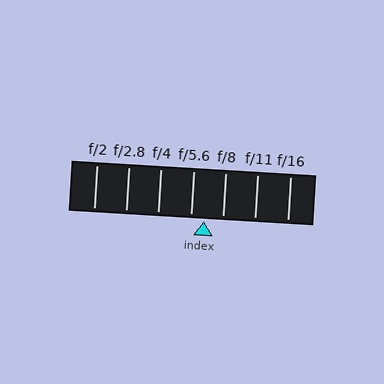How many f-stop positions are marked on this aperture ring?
There are 7 f-stop positions marked.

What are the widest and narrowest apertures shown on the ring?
The widest aperture shown is f/2 and the narrowest is f/16.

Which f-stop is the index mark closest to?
The index mark is closest to f/5.6.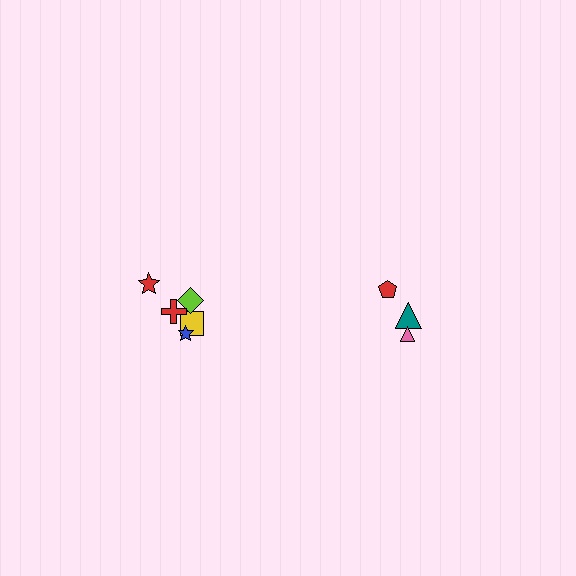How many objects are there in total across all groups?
There are 8 objects.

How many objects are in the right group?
There are 3 objects.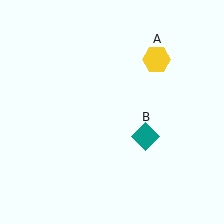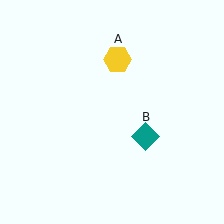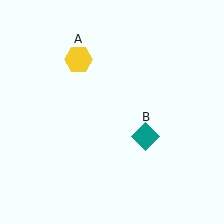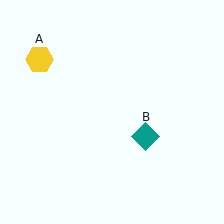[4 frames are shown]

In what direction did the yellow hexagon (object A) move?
The yellow hexagon (object A) moved left.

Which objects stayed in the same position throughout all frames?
Teal diamond (object B) remained stationary.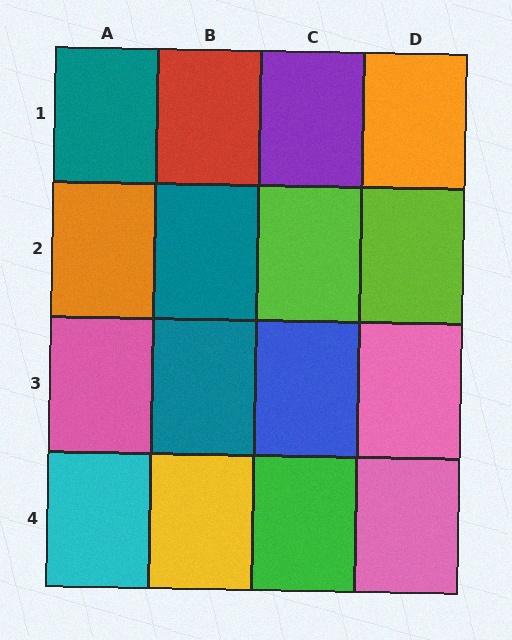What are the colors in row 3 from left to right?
Pink, teal, blue, pink.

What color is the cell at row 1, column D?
Orange.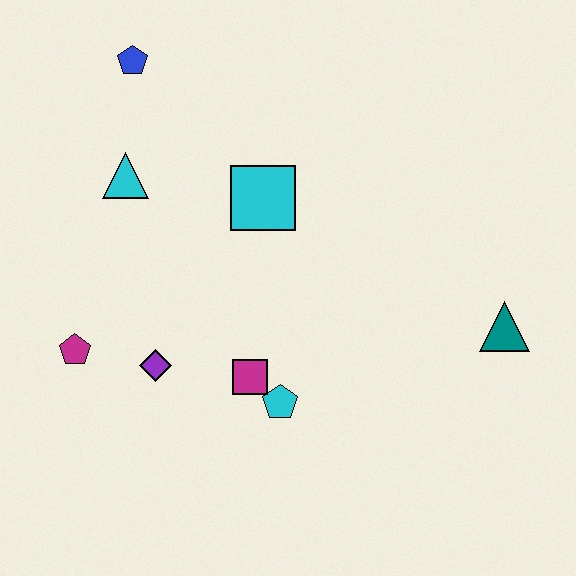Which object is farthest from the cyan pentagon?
The blue pentagon is farthest from the cyan pentagon.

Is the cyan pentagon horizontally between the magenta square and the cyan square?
No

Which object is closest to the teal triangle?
The cyan pentagon is closest to the teal triangle.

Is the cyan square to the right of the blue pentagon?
Yes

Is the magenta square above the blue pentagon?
No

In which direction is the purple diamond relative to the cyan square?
The purple diamond is below the cyan square.